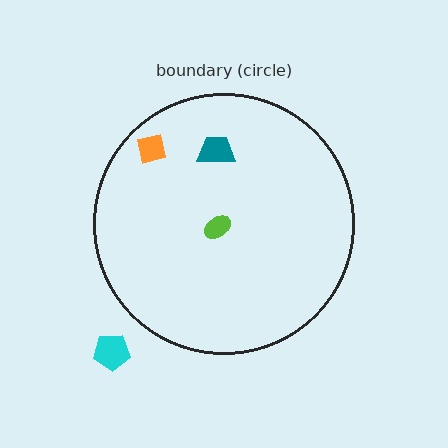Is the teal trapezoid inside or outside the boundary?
Inside.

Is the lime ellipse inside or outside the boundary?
Inside.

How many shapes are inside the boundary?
3 inside, 1 outside.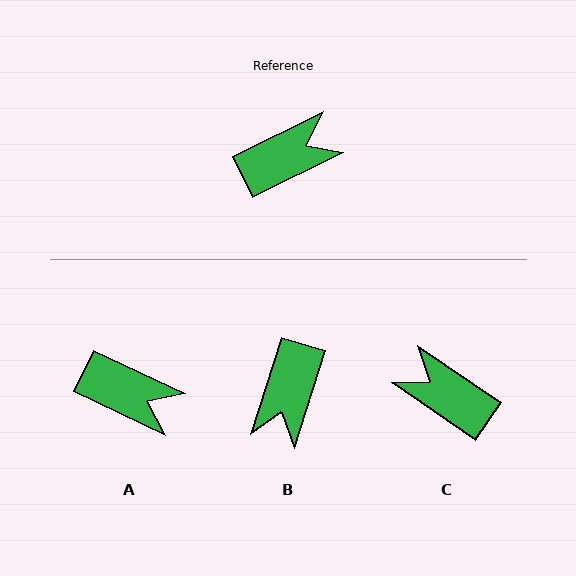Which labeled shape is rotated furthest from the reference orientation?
B, about 134 degrees away.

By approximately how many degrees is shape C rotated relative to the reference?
Approximately 119 degrees counter-clockwise.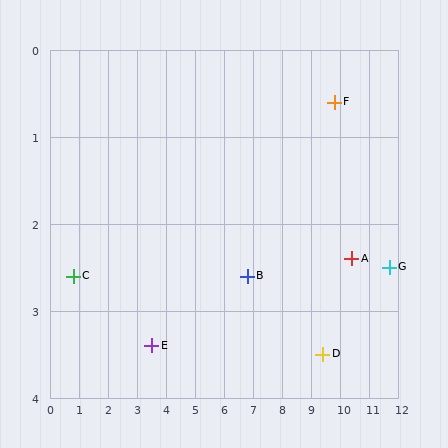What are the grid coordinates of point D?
Point D is at approximately (9.4, 3.5).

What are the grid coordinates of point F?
Point F is at approximately (9.8, 0.6).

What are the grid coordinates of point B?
Point B is at approximately (6.8, 2.6).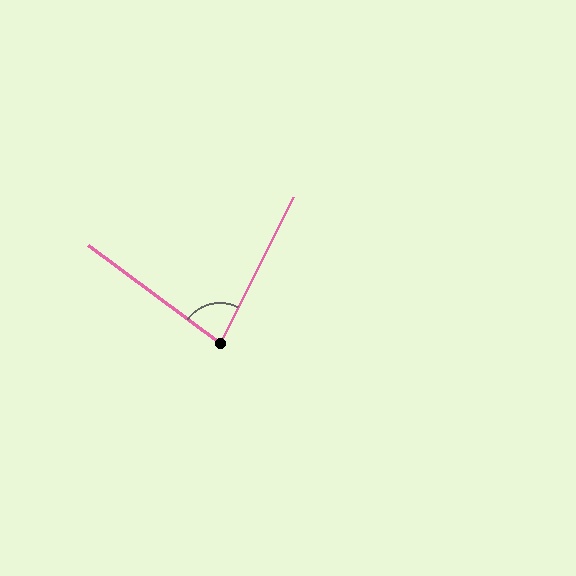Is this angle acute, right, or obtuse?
It is acute.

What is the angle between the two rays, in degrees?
Approximately 80 degrees.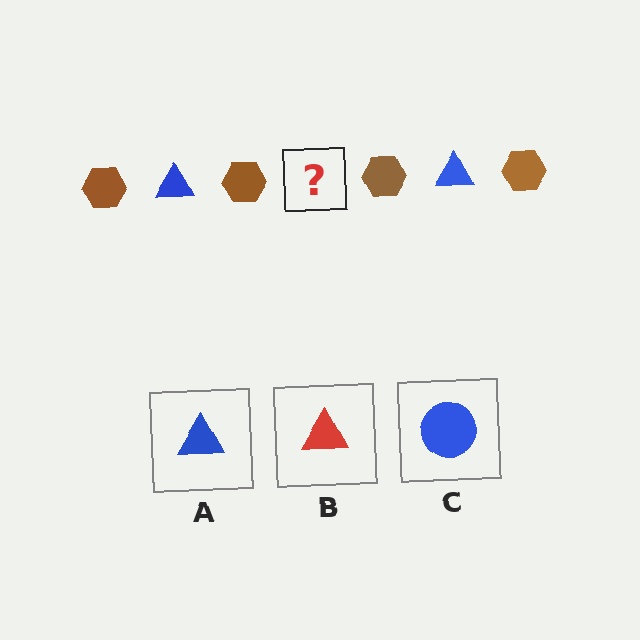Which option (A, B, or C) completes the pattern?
A.